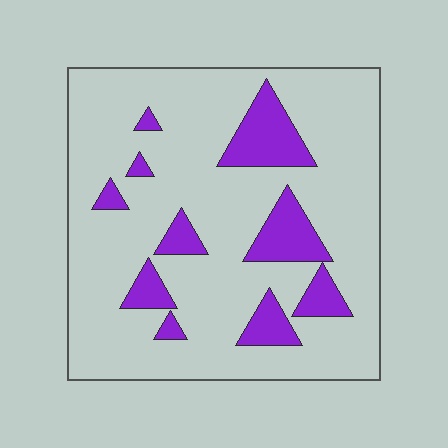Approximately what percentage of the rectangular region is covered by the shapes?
Approximately 15%.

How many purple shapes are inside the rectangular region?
10.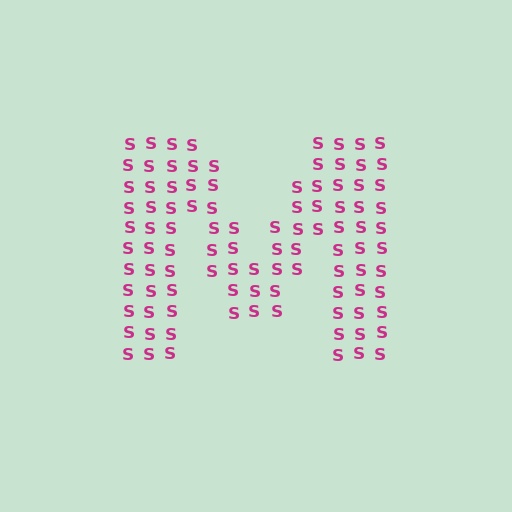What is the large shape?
The large shape is the letter M.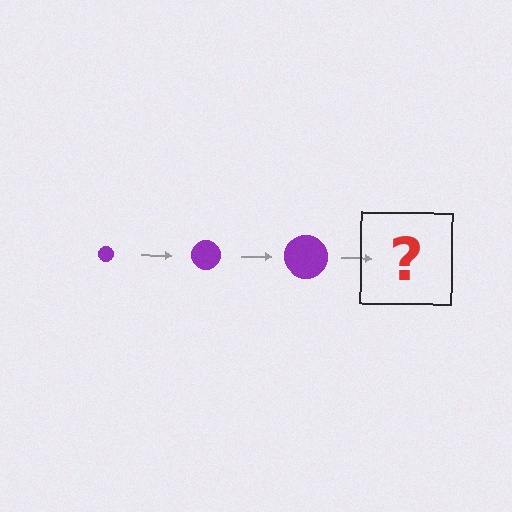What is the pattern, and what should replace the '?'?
The pattern is that the circle gets progressively larger each step. The '?' should be a purple circle, larger than the previous one.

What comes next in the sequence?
The next element should be a purple circle, larger than the previous one.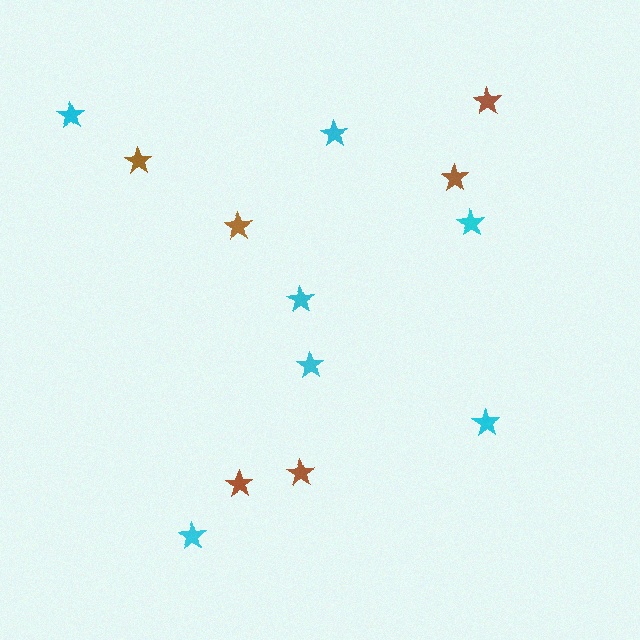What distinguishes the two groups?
There are 2 groups: one group of brown stars (6) and one group of cyan stars (7).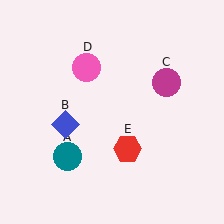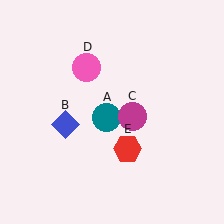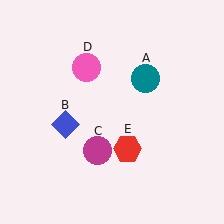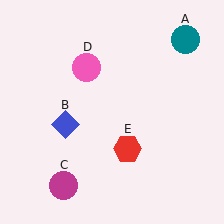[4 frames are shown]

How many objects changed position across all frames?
2 objects changed position: teal circle (object A), magenta circle (object C).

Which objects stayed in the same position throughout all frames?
Blue diamond (object B) and pink circle (object D) and red hexagon (object E) remained stationary.